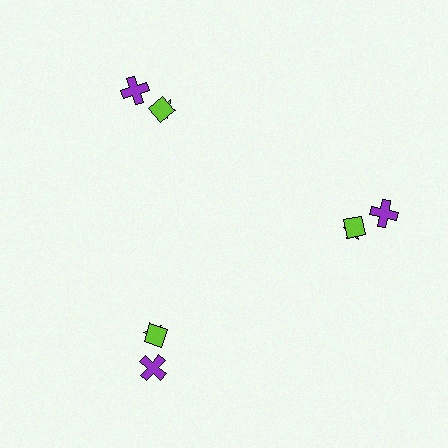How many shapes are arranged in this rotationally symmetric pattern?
There are 9 shapes, arranged in 3 groups of 3.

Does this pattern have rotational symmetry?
Yes, this pattern has 3-fold rotational symmetry. It looks the same after rotating 120 degrees around the center.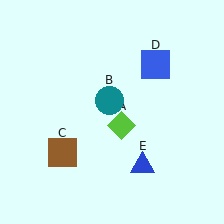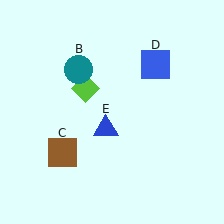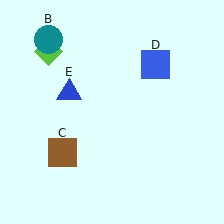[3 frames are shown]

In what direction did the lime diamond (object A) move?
The lime diamond (object A) moved up and to the left.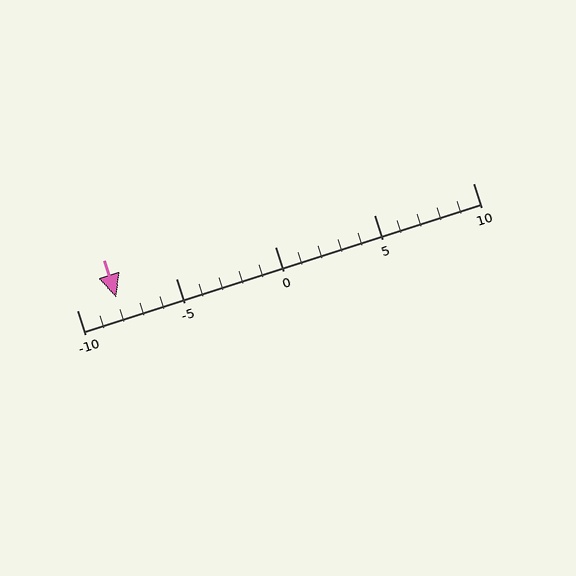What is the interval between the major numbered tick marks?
The major tick marks are spaced 5 units apart.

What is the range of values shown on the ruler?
The ruler shows values from -10 to 10.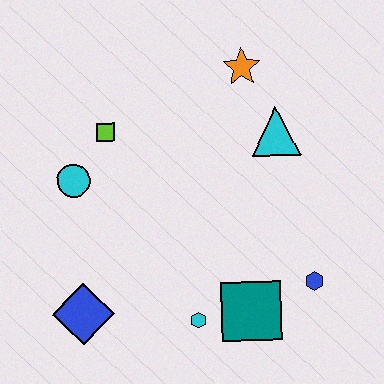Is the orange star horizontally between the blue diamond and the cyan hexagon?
No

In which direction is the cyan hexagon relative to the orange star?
The cyan hexagon is below the orange star.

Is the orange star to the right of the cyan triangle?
No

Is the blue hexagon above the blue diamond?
Yes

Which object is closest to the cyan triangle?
The orange star is closest to the cyan triangle.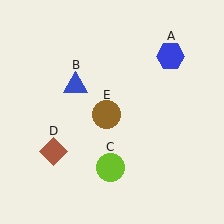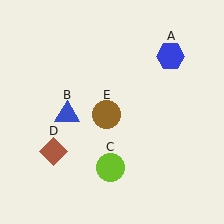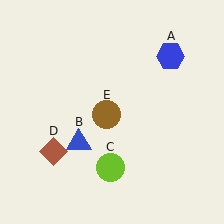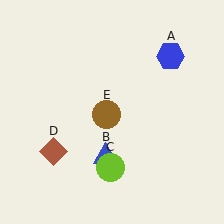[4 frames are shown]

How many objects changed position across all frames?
1 object changed position: blue triangle (object B).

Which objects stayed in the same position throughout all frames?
Blue hexagon (object A) and lime circle (object C) and brown diamond (object D) and brown circle (object E) remained stationary.